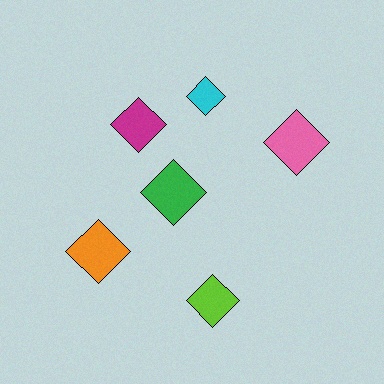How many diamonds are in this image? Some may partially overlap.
There are 6 diamonds.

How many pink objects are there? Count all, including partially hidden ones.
There is 1 pink object.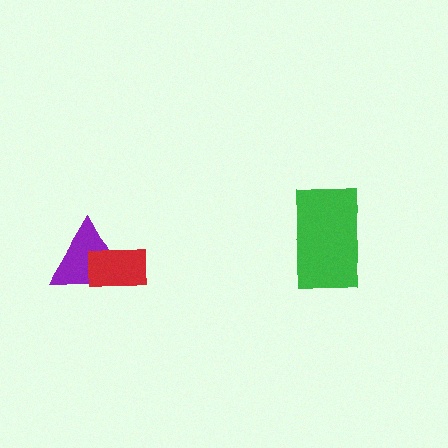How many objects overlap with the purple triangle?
1 object overlaps with the purple triangle.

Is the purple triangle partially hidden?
Yes, it is partially covered by another shape.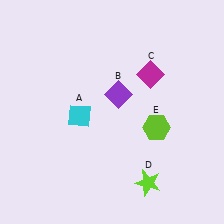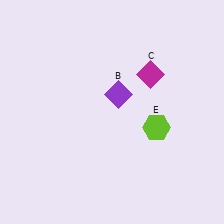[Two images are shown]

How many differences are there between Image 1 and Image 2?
There are 2 differences between the two images.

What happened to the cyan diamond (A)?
The cyan diamond (A) was removed in Image 2. It was in the bottom-left area of Image 1.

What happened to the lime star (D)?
The lime star (D) was removed in Image 2. It was in the bottom-right area of Image 1.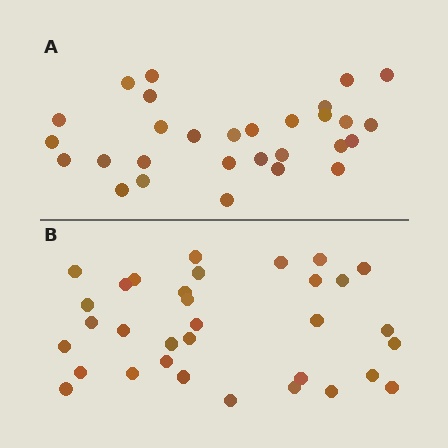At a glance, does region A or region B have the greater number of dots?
Region B (the bottom region) has more dots.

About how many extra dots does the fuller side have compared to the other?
Region B has about 4 more dots than region A.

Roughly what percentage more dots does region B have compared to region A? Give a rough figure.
About 15% more.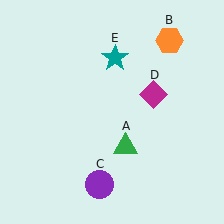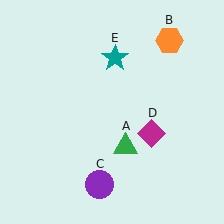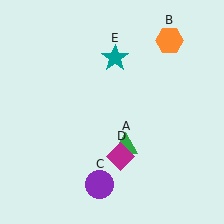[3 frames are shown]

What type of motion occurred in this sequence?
The magenta diamond (object D) rotated clockwise around the center of the scene.